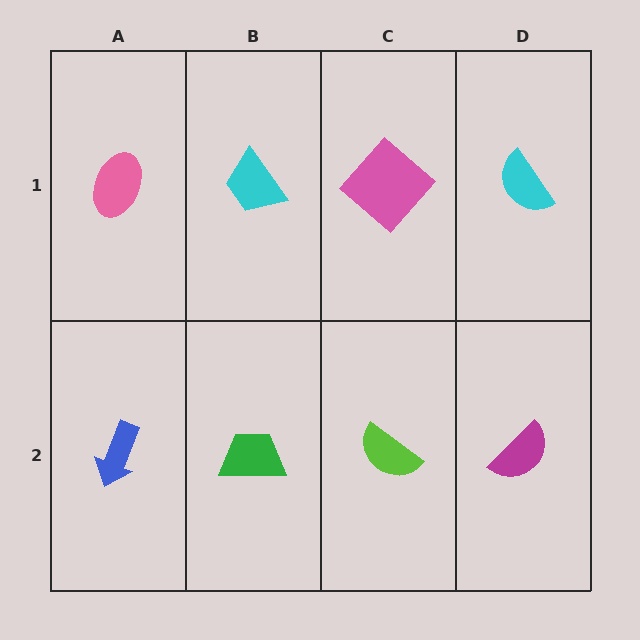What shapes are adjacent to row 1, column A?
A blue arrow (row 2, column A), a cyan trapezoid (row 1, column B).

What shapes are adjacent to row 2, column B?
A cyan trapezoid (row 1, column B), a blue arrow (row 2, column A), a lime semicircle (row 2, column C).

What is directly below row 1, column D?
A magenta semicircle.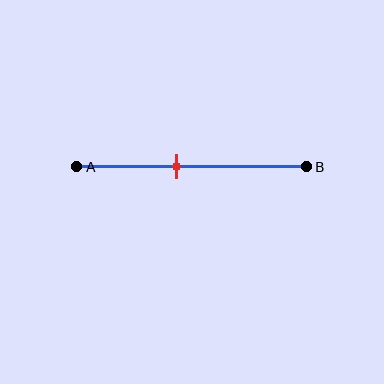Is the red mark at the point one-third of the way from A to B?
No, the mark is at about 45% from A, not at the 33% one-third point.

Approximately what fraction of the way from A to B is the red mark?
The red mark is approximately 45% of the way from A to B.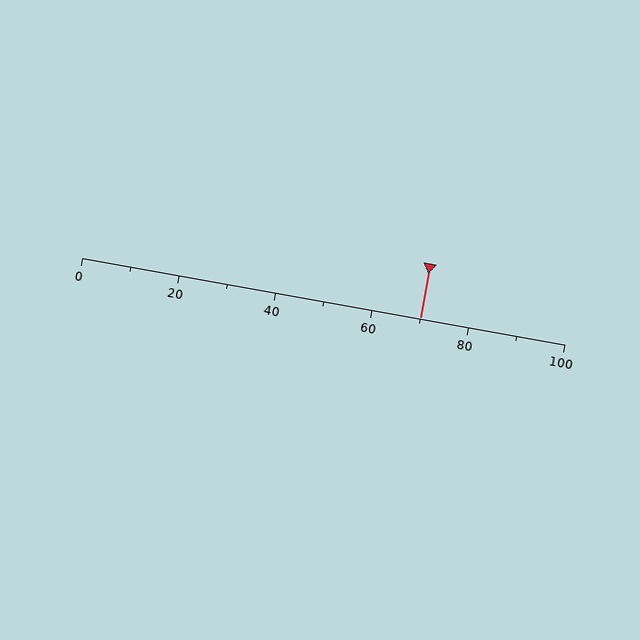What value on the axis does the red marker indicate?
The marker indicates approximately 70.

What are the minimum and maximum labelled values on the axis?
The axis runs from 0 to 100.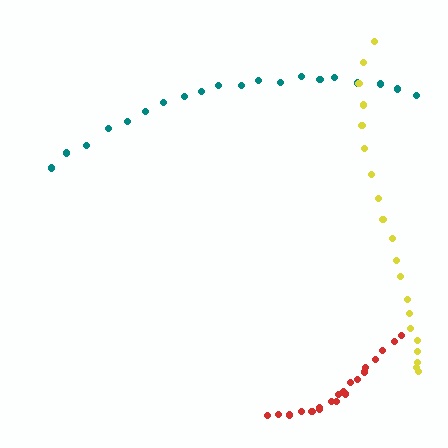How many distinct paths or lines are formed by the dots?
There are 3 distinct paths.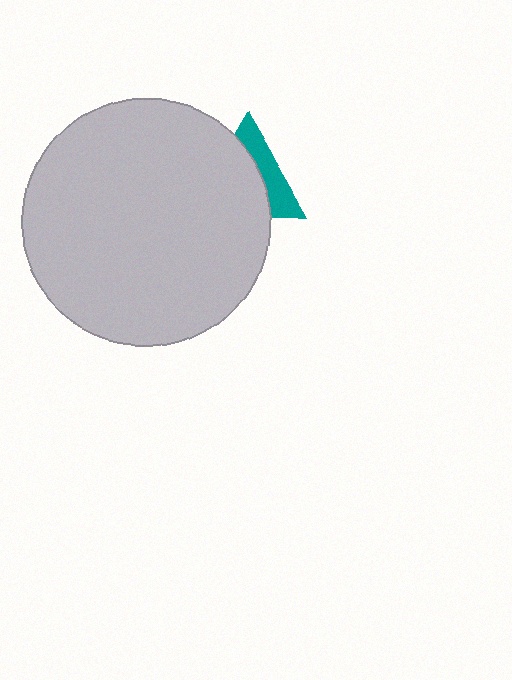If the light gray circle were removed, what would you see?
You would see the complete teal triangle.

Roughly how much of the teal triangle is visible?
A small part of it is visible (roughly 37%).